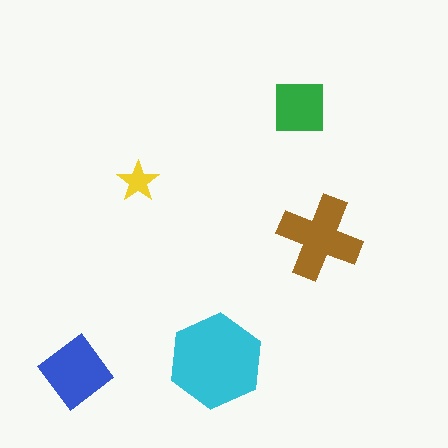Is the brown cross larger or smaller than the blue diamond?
Larger.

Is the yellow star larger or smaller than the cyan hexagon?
Smaller.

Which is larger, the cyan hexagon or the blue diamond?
The cyan hexagon.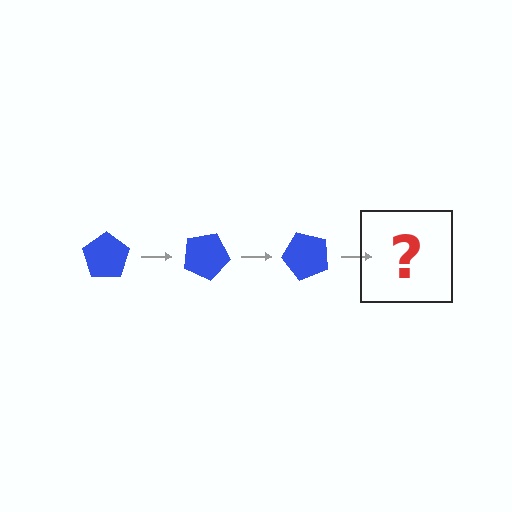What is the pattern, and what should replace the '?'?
The pattern is that the pentagon rotates 25 degrees each step. The '?' should be a blue pentagon rotated 75 degrees.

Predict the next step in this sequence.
The next step is a blue pentagon rotated 75 degrees.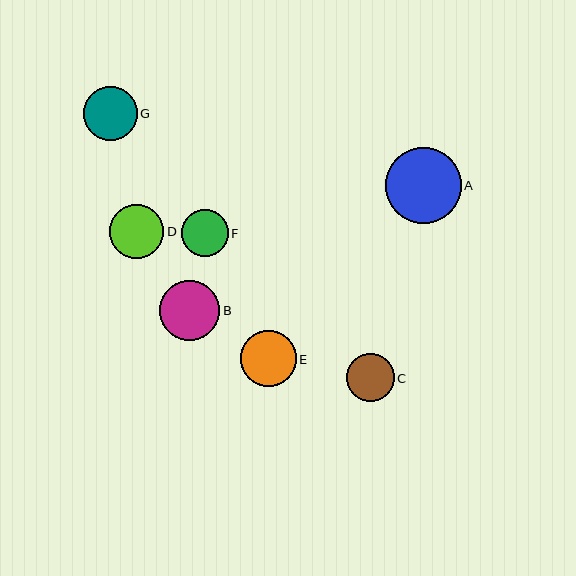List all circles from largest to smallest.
From largest to smallest: A, B, E, D, G, C, F.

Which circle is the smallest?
Circle F is the smallest with a size of approximately 47 pixels.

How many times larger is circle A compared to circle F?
Circle A is approximately 1.6 times the size of circle F.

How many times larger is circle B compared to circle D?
Circle B is approximately 1.1 times the size of circle D.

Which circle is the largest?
Circle A is the largest with a size of approximately 76 pixels.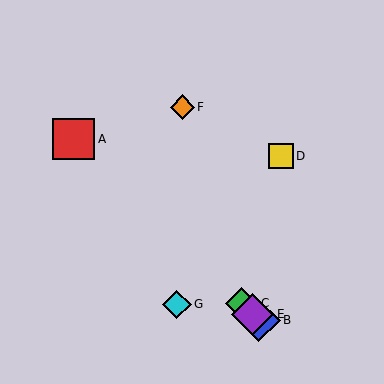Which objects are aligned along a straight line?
Objects A, B, C, E are aligned along a straight line.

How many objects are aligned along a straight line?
4 objects (A, B, C, E) are aligned along a straight line.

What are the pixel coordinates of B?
Object B is at (259, 320).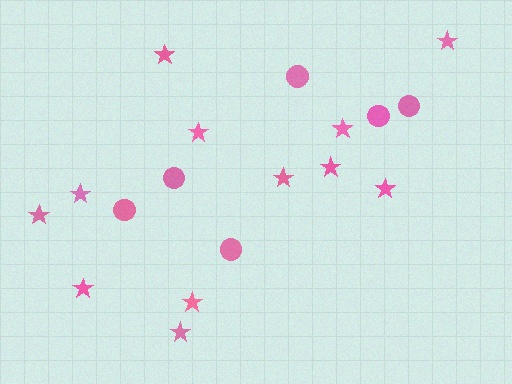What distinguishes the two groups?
There are 2 groups: one group of stars (12) and one group of circles (6).